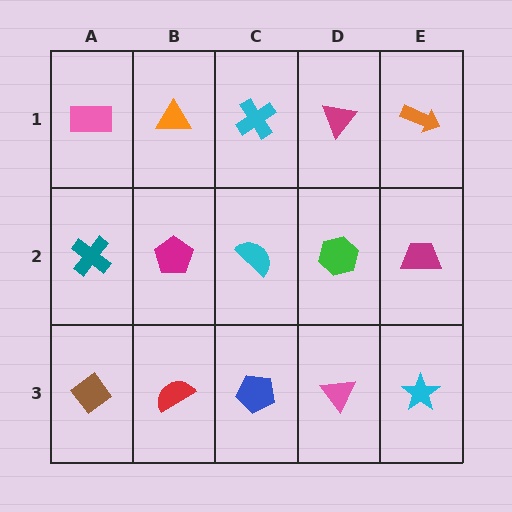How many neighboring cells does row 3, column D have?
3.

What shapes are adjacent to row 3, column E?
A magenta trapezoid (row 2, column E), a pink triangle (row 3, column D).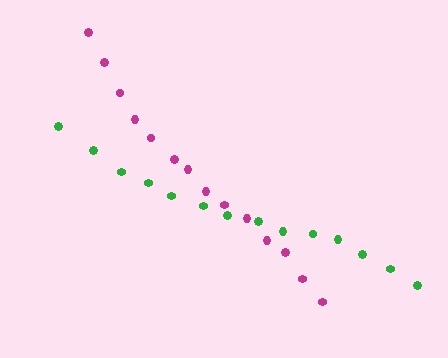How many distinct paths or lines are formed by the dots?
There are 2 distinct paths.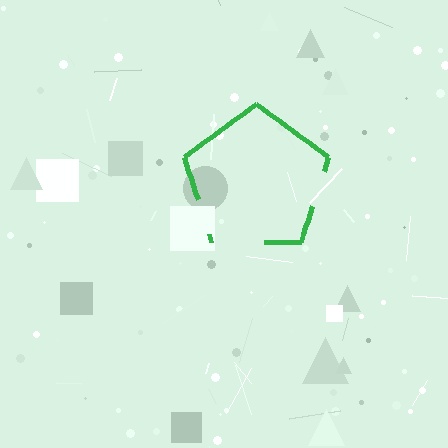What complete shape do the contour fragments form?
The contour fragments form a pentagon.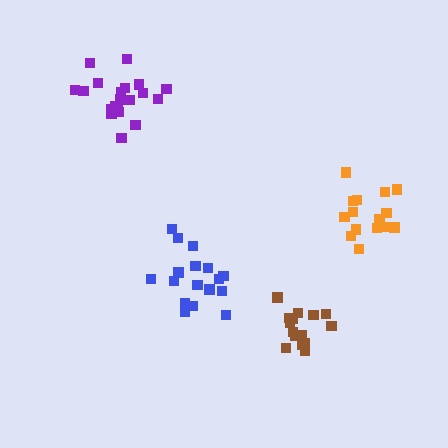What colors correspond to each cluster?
The clusters are colored: blue, orange, brown, purple.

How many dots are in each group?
Group 1: 18 dots, Group 2: 15 dots, Group 3: 15 dots, Group 4: 20 dots (68 total).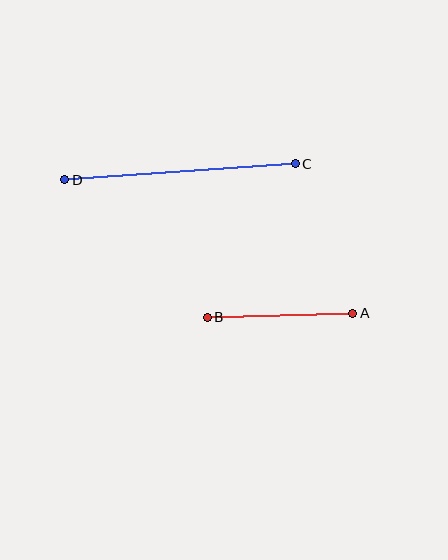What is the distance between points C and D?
The distance is approximately 231 pixels.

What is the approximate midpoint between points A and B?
The midpoint is at approximately (280, 315) pixels.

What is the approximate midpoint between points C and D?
The midpoint is at approximately (180, 172) pixels.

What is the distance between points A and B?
The distance is approximately 145 pixels.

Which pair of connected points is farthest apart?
Points C and D are farthest apart.